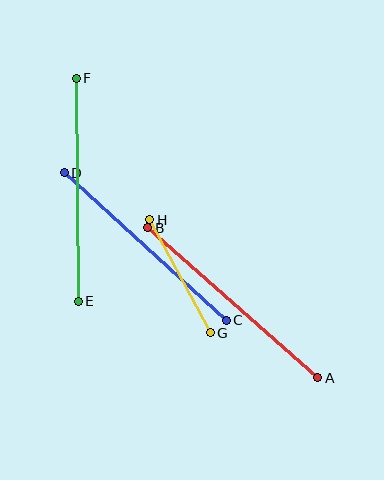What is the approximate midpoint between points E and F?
The midpoint is at approximately (77, 190) pixels.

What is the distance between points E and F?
The distance is approximately 223 pixels.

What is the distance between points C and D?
The distance is approximately 219 pixels.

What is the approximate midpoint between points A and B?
The midpoint is at approximately (233, 303) pixels.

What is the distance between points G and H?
The distance is approximately 128 pixels.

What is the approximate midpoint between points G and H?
The midpoint is at approximately (180, 276) pixels.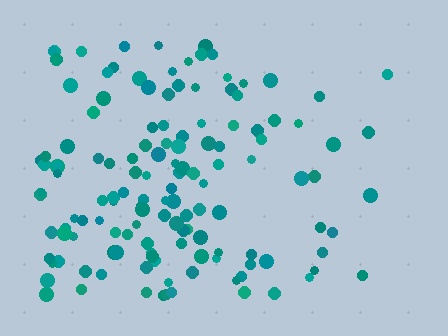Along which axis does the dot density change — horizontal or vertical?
Horizontal.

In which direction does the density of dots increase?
From right to left, with the left side densest.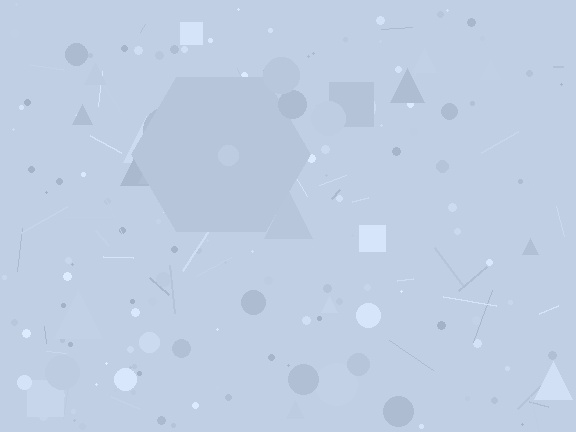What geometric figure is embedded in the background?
A hexagon is embedded in the background.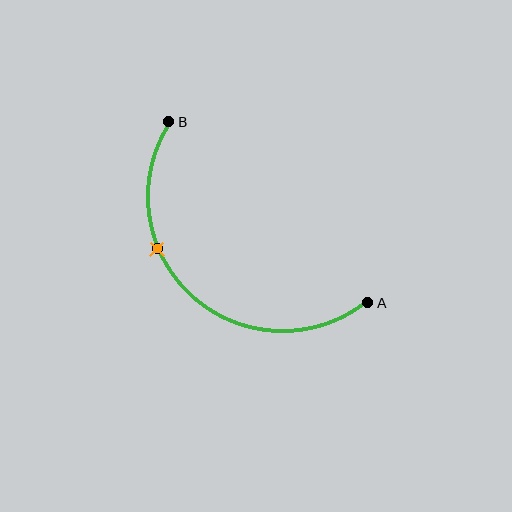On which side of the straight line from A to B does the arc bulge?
The arc bulges below and to the left of the straight line connecting A and B.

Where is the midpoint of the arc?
The arc midpoint is the point on the curve farthest from the straight line joining A and B. It sits below and to the left of that line.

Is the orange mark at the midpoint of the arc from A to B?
No. The orange mark lies on the arc but is closer to endpoint B. The arc midpoint would be at the point on the curve equidistant along the arc from both A and B.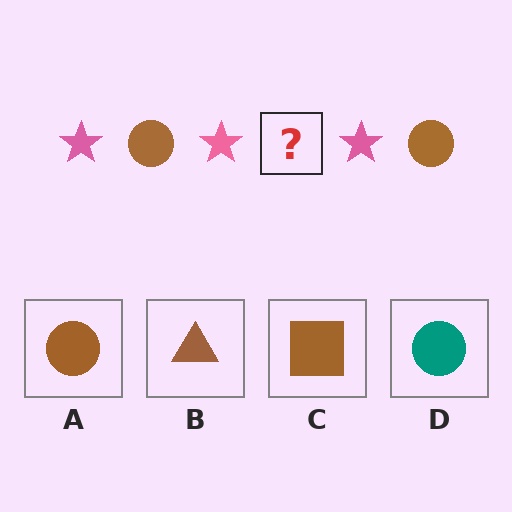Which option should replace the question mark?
Option A.